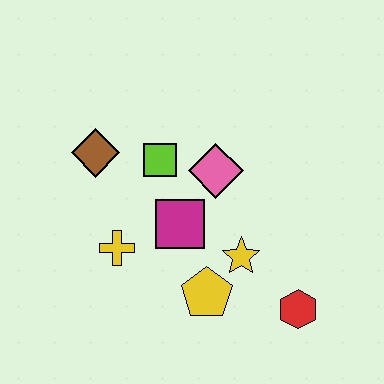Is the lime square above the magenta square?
Yes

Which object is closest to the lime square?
The pink diamond is closest to the lime square.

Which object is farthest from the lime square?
The red hexagon is farthest from the lime square.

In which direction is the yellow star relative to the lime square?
The yellow star is below the lime square.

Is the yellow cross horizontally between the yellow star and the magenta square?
No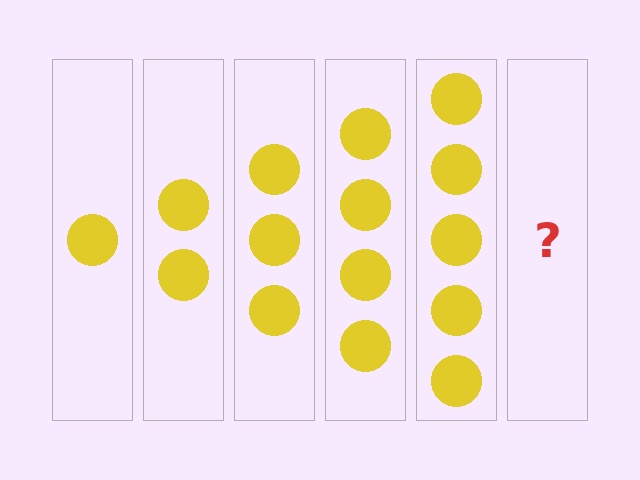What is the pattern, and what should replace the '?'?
The pattern is that each step adds one more circle. The '?' should be 6 circles.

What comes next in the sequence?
The next element should be 6 circles.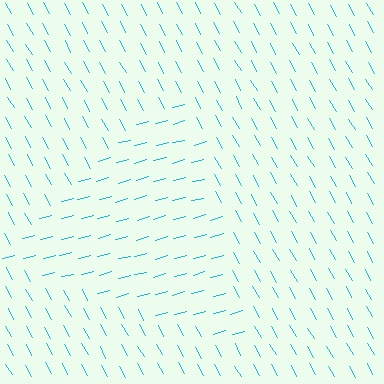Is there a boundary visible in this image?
Yes, there is a texture boundary formed by a change in line orientation.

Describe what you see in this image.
The image is filled with small cyan line segments. A triangle region in the image has lines oriented differently from the surrounding lines, creating a visible texture boundary.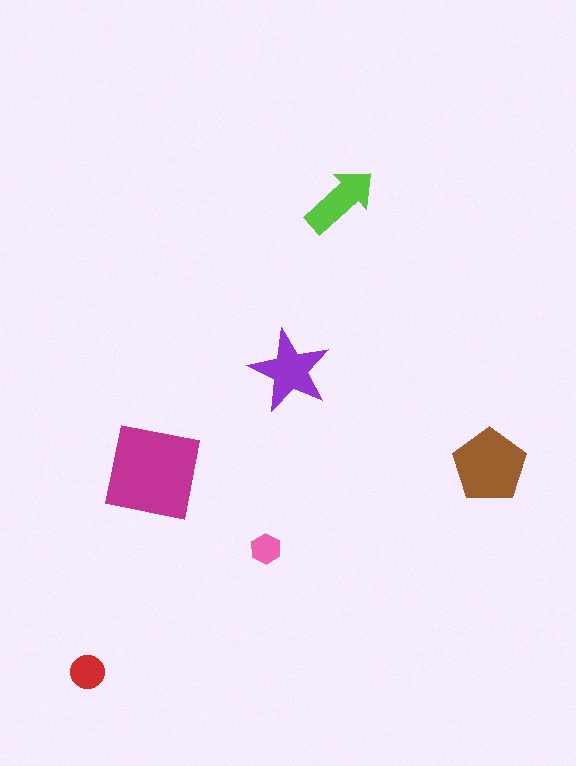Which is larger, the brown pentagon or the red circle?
The brown pentagon.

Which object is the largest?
The magenta square.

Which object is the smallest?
The pink hexagon.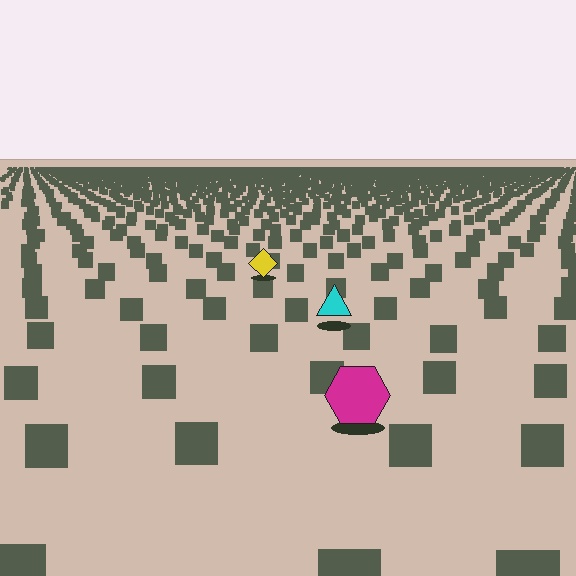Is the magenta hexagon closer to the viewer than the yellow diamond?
Yes. The magenta hexagon is closer — you can tell from the texture gradient: the ground texture is coarser near it.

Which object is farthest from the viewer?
The yellow diamond is farthest from the viewer. It appears smaller and the ground texture around it is denser.